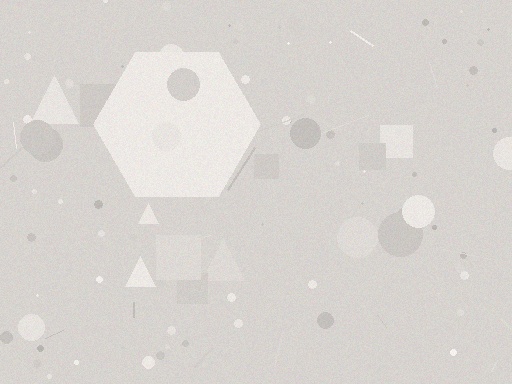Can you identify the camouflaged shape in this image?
The camouflaged shape is a hexagon.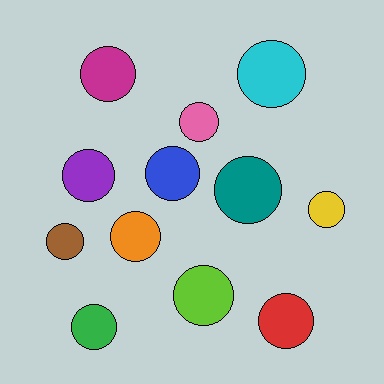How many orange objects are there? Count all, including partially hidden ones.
There is 1 orange object.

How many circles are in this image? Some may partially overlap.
There are 12 circles.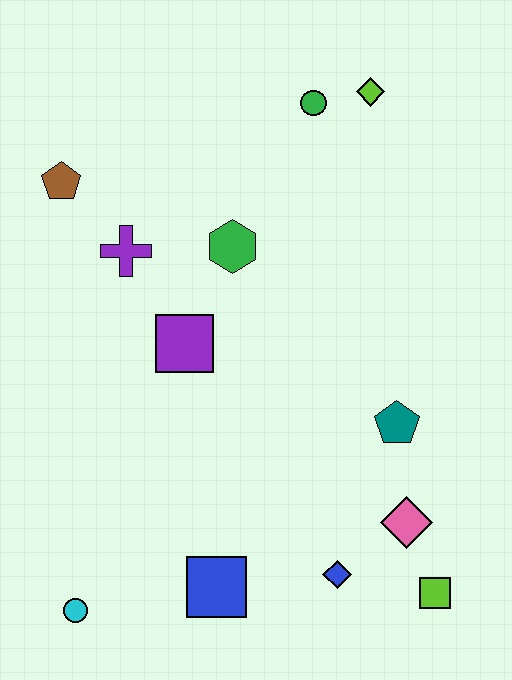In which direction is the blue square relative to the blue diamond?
The blue square is to the left of the blue diamond.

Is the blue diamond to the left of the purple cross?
No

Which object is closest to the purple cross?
The brown pentagon is closest to the purple cross.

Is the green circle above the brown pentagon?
Yes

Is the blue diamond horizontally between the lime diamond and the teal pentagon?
No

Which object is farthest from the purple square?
The lime square is farthest from the purple square.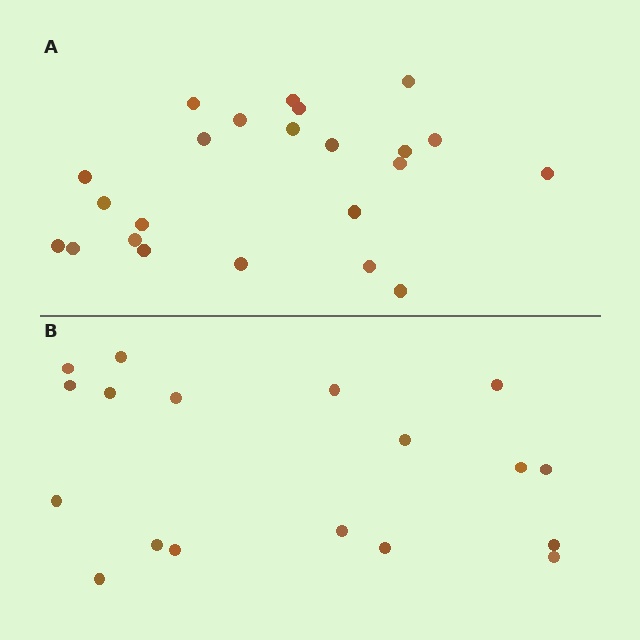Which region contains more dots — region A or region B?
Region A (the top region) has more dots.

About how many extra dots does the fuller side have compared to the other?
Region A has about 5 more dots than region B.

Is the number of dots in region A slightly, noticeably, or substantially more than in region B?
Region A has noticeably more, but not dramatically so. The ratio is roughly 1.3 to 1.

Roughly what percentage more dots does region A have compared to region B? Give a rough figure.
About 30% more.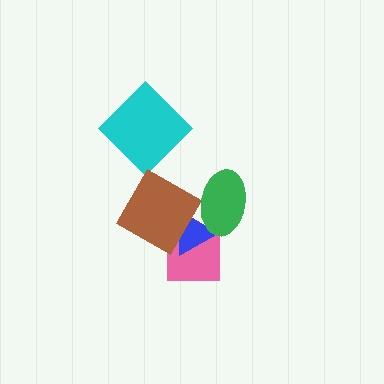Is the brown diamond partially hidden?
Yes, it is partially covered by another shape.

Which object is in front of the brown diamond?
The green ellipse is in front of the brown diamond.